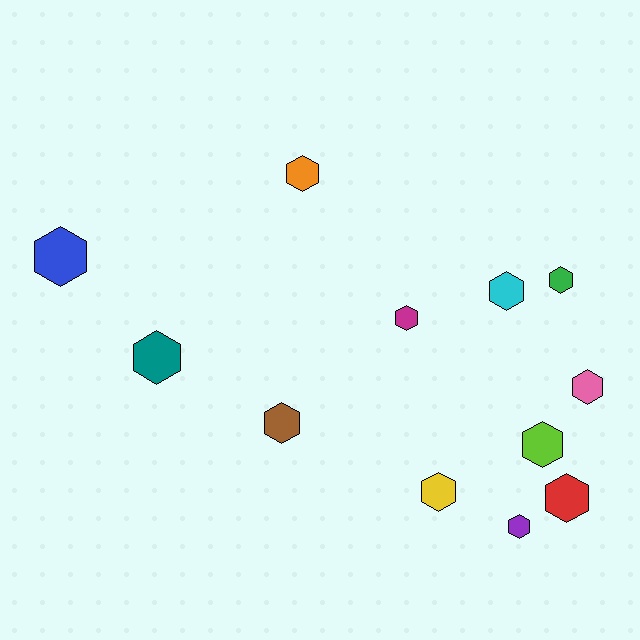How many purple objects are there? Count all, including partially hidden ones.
There is 1 purple object.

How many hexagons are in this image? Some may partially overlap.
There are 12 hexagons.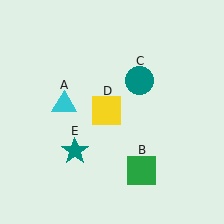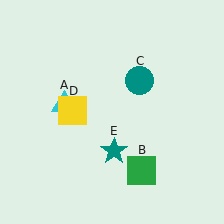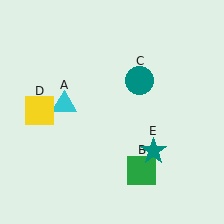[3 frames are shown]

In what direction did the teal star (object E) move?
The teal star (object E) moved right.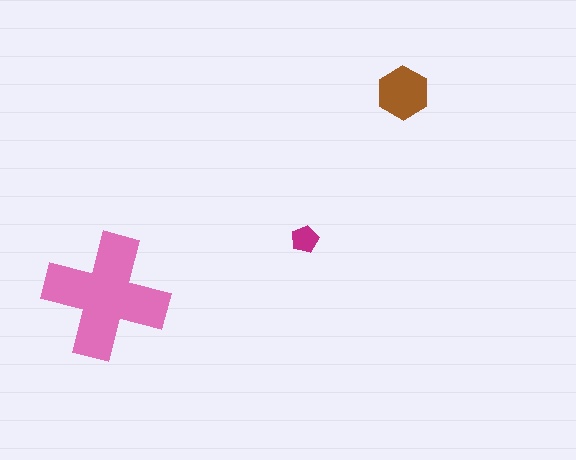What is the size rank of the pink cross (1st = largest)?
1st.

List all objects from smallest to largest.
The magenta pentagon, the brown hexagon, the pink cross.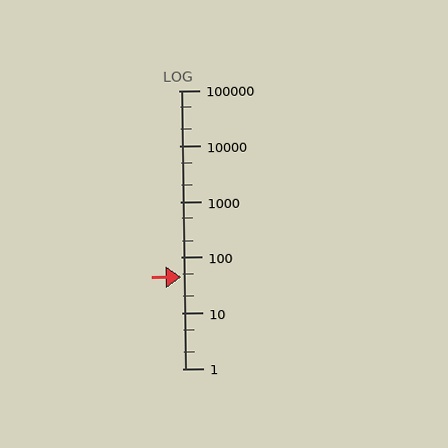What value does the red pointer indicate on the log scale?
The pointer indicates approximately 44.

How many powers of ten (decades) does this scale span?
The scale spans 5 decades, from 1 to 100000.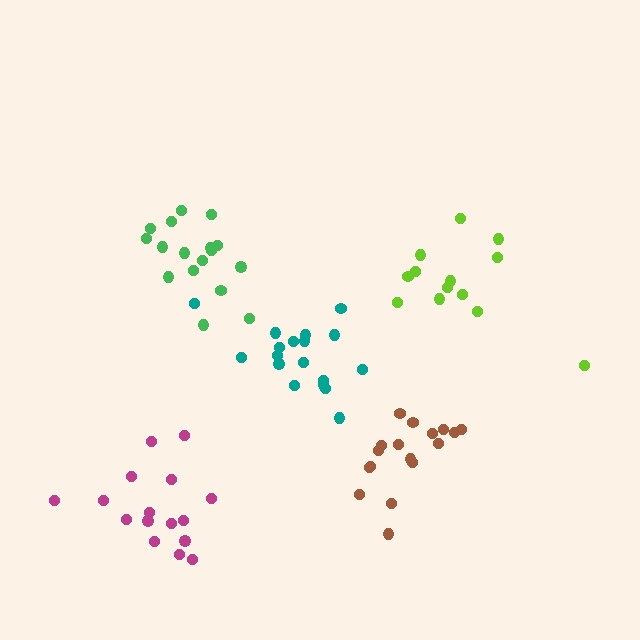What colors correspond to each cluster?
The clusters are colored: lime, magenta, brown, green, teal.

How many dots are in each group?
Group 1: 13 dots, Group 2: 16 dots, Group 3: 17 dots, Group 4: 17 dots, Group 5: 18 dots (81 total).